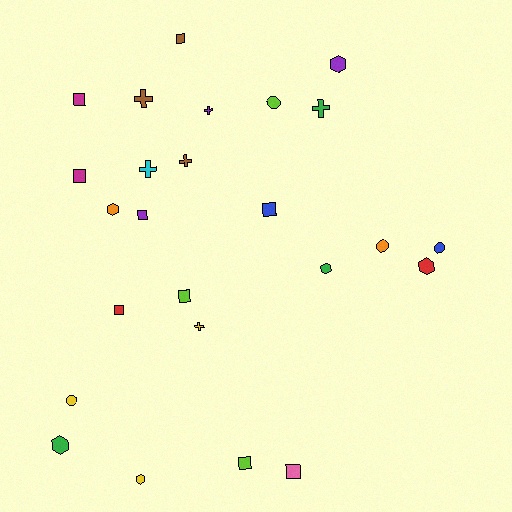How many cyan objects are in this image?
There is 1 cyan object.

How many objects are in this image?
There are 25 objects.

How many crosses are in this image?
There are 6 crosses.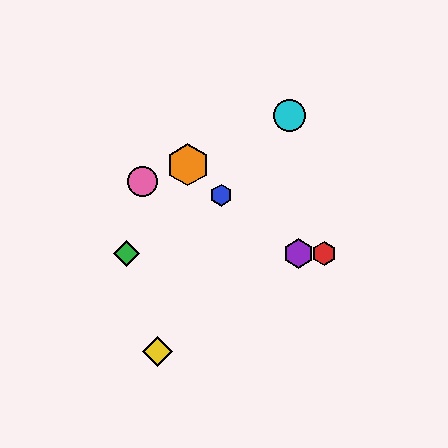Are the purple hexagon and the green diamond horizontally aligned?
Yes, both are at y≈254.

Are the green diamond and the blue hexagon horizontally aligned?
No, the green diamond is at y≈254 and the blue hexagon is at y≈195.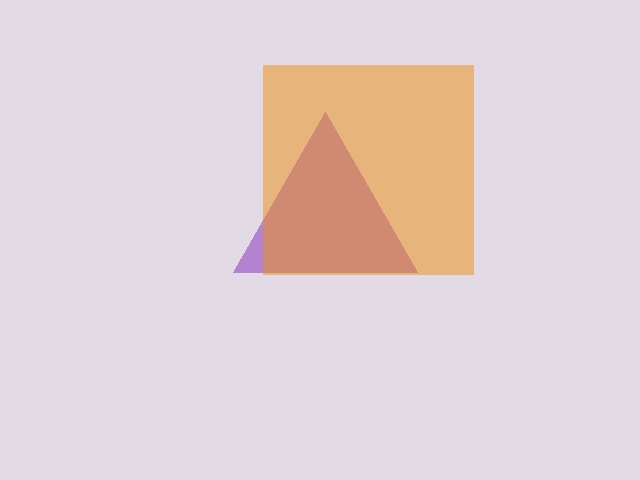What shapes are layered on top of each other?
The layered shapes are: a purple triangle, an orange square.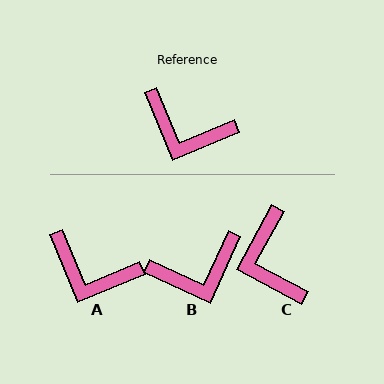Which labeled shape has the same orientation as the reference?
A.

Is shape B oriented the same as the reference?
No, it is off by about 43 degrees.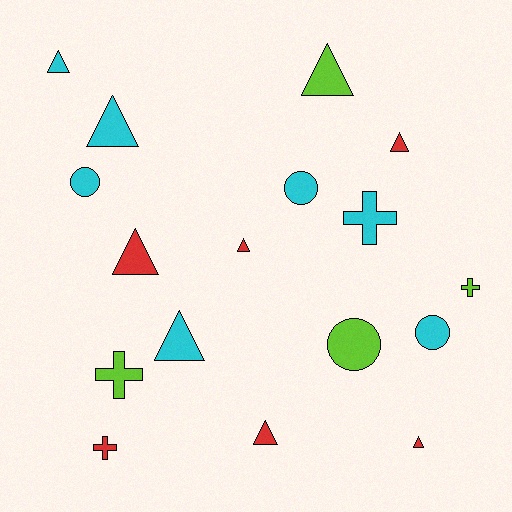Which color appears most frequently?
Cyan, with 7 objects.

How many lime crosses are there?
There are 2 lime crosses.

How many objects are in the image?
There are 17 objects.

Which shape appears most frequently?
Triangle, with 9 objects.